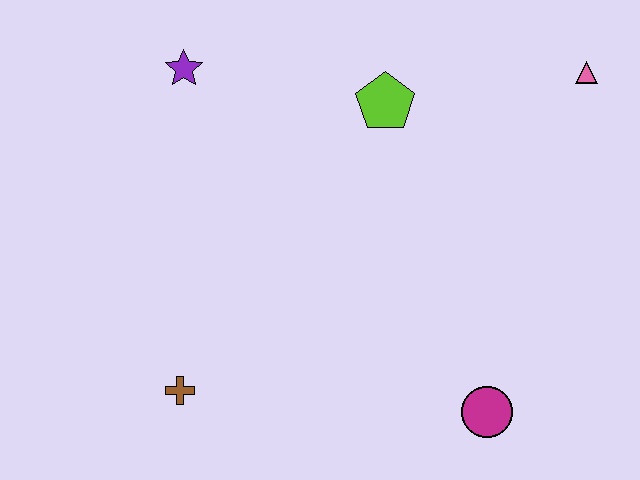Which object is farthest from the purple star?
The magenta circle is farthest from the purple star.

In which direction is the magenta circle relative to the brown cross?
The magenta circle is to the right of the brown cross.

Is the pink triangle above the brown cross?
Yes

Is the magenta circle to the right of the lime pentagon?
Yes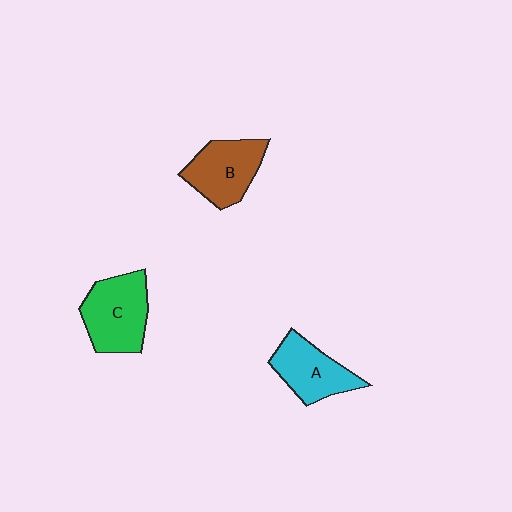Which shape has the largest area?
Shape C (green).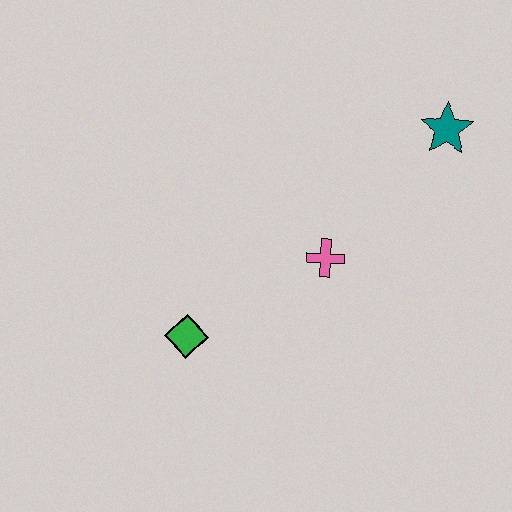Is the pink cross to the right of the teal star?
No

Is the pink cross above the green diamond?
Yes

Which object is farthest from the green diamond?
The teal star is farthest from the green diamond.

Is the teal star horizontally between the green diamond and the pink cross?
No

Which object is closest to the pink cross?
The green diamond is closest to the pink cross.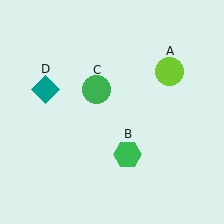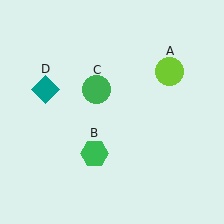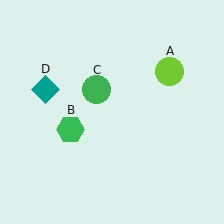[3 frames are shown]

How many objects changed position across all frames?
1 object changed position: green hexagon (object B).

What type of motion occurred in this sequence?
The green hexagon (object B) rotated clockwise around the center of the scene.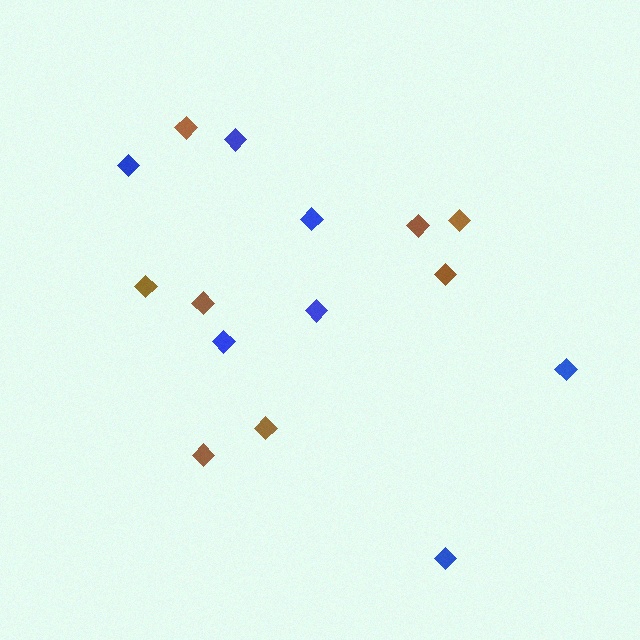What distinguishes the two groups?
There are 2 groups: one group of blue diamonds (7) and one group of brown diamonds (8).